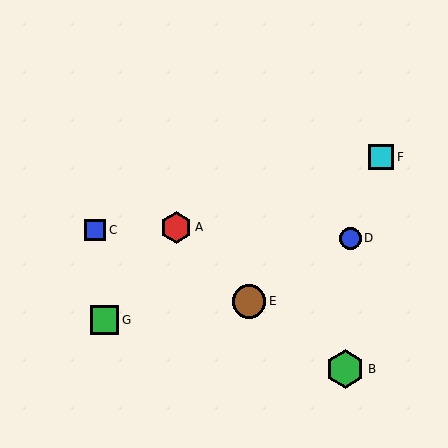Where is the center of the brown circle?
The center of the brown circle is at (249, 301).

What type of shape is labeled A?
Shape A is a red hexagon.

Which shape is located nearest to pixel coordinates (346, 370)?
The green hexagon (labeled B) at (345, 369) is nearest to that location.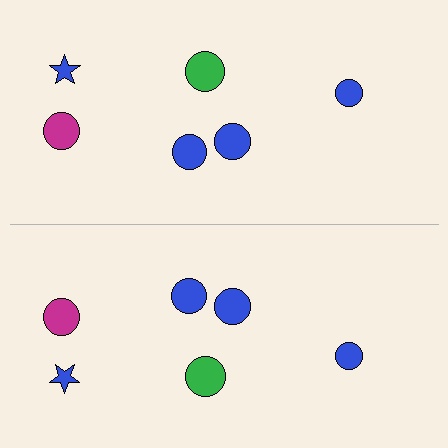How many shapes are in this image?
There are 12 shapes in this image.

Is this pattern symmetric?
Yes, this pattern has bilateral (reflection) symmetry.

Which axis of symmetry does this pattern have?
The pattern has a horizontal axis of symmetry running through the center of the image.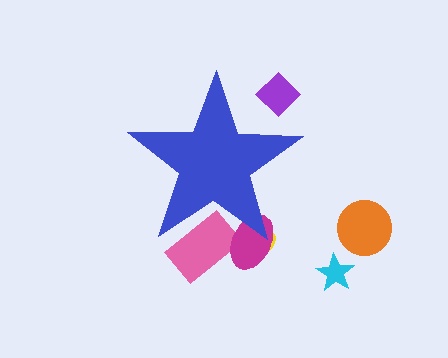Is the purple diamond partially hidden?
Yes, the purple diamond is partially hidden behind the blue star.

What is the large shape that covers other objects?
A blue star.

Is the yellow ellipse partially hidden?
Yes, the yellow ellipse is partially hidden behind the blue star.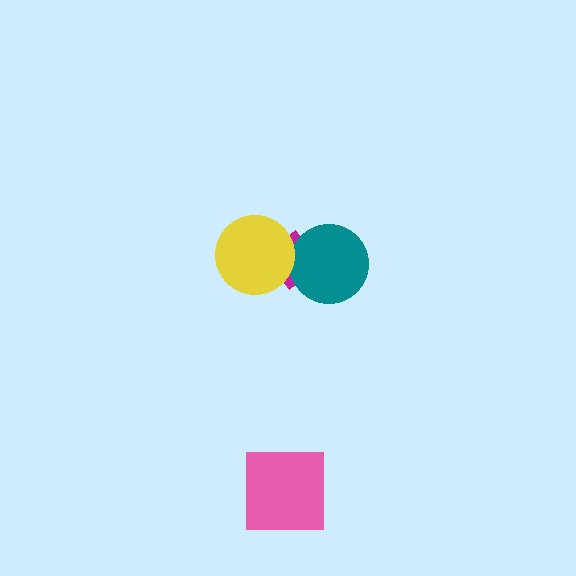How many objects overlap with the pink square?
0 objects overlap with the pink square.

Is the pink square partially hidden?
No, no other shape covers it.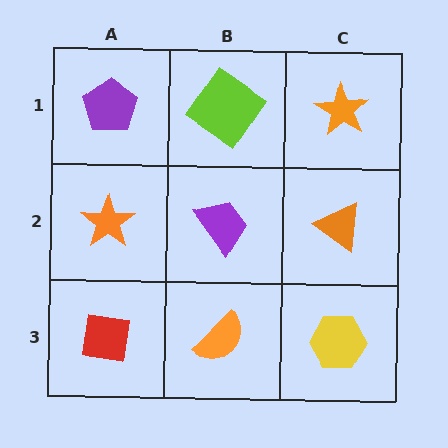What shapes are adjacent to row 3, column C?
An orange triangle (row 2, column C), an orange semicircle (row 3, column B).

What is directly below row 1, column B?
A purple trapezoid.